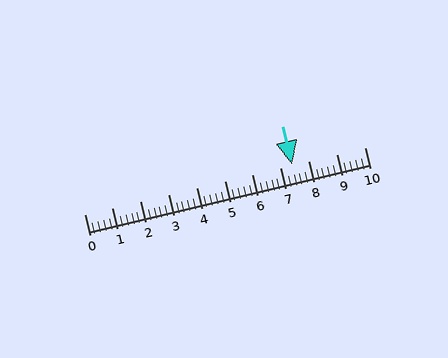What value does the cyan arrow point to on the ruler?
The cyan arrow points to approximately 7.4.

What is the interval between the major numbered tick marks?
The major tick marks are spaced 1 units apart.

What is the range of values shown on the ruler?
The ruler shows values from 0 to 10.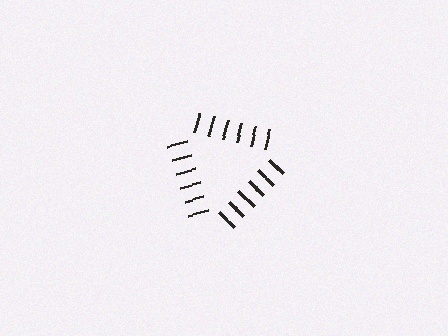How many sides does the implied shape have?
3 sides — the line-ends trace a triangle.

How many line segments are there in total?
18 — 6 along each of the 3 edges.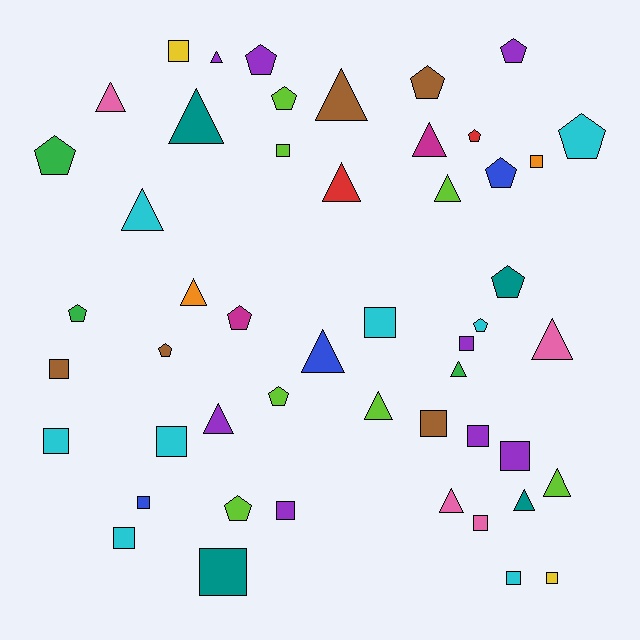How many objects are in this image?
There are 50 objects.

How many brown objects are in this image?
There are 5 brown objects.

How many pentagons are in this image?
There are 15 pentagons.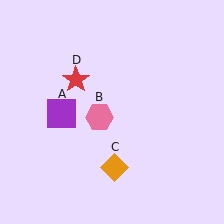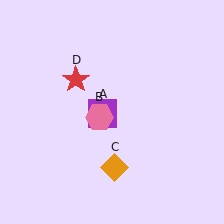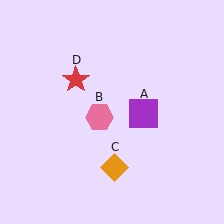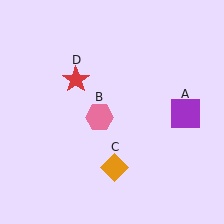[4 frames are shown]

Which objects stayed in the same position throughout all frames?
Pink hexagon (object B) and orange diamond (object C) and red star (object D) remained stationary.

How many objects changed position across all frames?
1 object changed position: purple square (object A).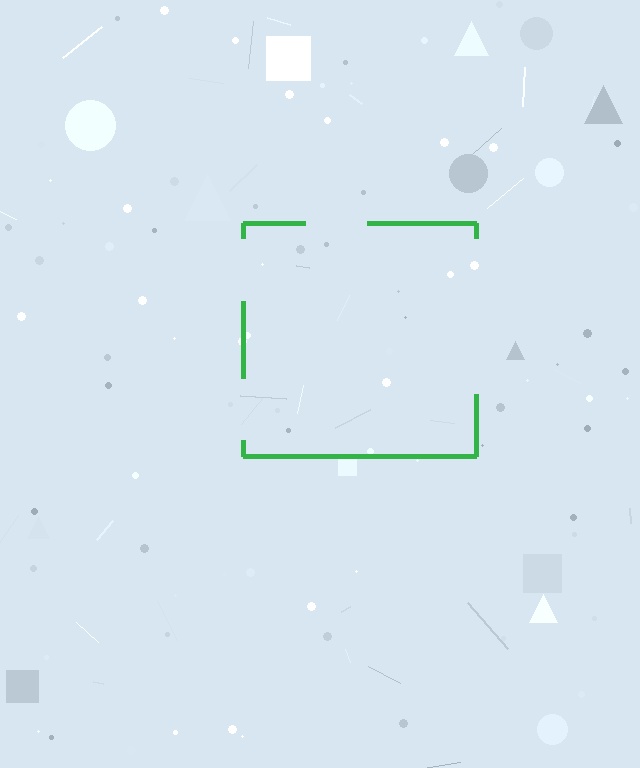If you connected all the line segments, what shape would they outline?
They would outline a square.